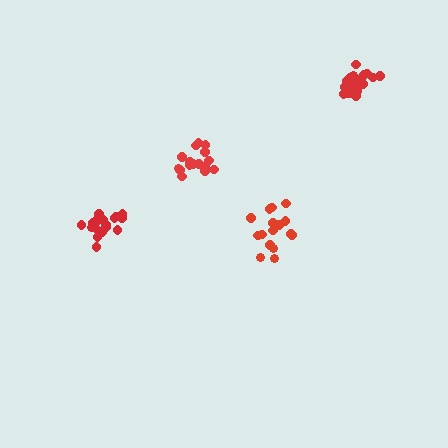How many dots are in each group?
Group 1: 17 dots, Group 2: 18 dots, Group 3: 20 dots, Group 4: 16 dots (71 total).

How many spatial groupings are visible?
There are 4 spatial groupings.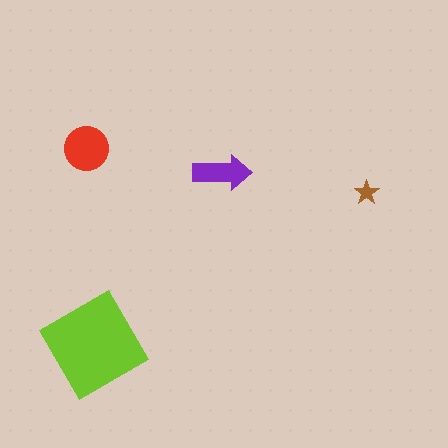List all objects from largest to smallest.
The lime diamond, the red circle, the purple arrow, the brown star.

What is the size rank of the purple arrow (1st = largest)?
3rd.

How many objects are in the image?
There are 4 objects in the image.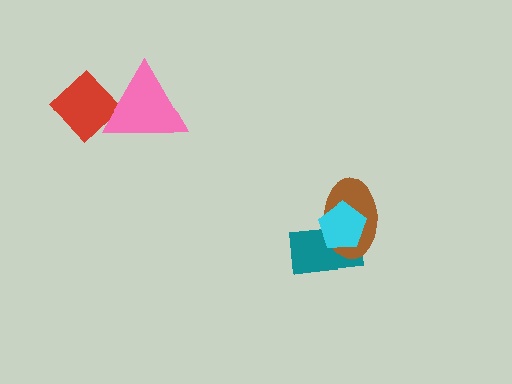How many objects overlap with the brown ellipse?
2 objects overlap with the brown ellipse.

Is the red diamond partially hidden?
Yes, it is partially covered by another shape.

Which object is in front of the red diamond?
The pink triangle is in front of the red diamond.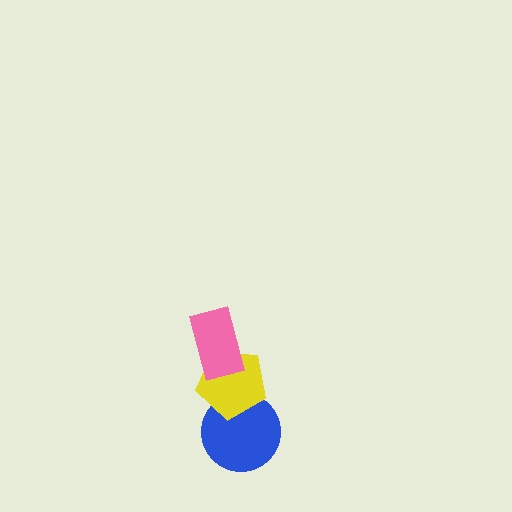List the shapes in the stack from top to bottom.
From top to bottom: the pink rectangle, the yellow pentagon, the blue circle.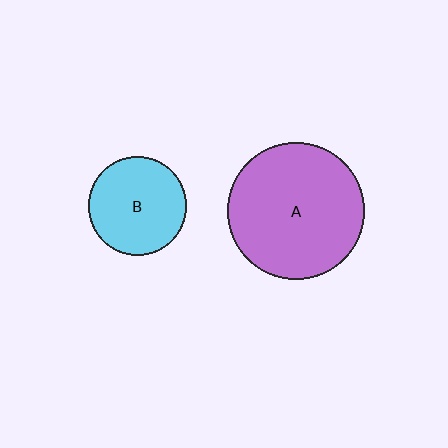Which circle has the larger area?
Circle A (purple).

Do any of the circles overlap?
No, none of the circles overlap.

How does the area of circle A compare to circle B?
Approximately 1.9 times.